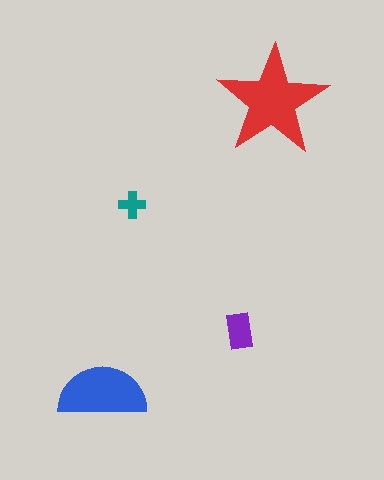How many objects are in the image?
There are 4 objects in the image.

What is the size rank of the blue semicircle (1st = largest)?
2nd.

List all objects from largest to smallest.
The red star, the blue semicircle, the purple rectangle, the teal cross.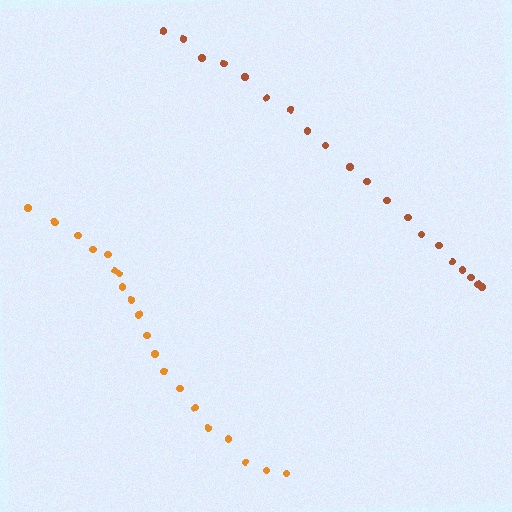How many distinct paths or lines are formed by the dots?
There are 2 distinct paths.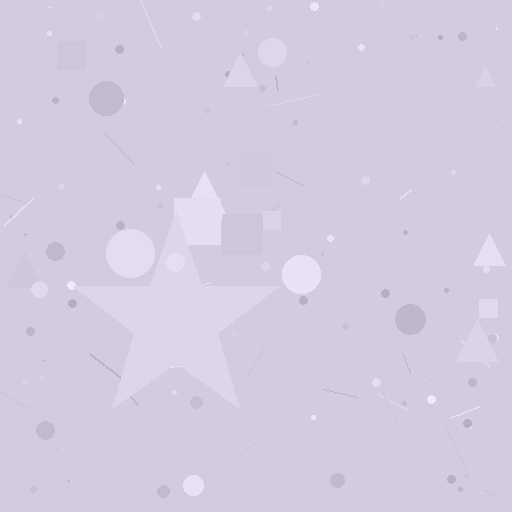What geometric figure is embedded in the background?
A star is embedded in the background.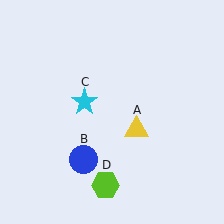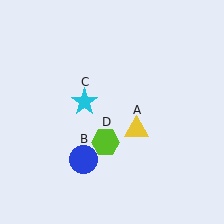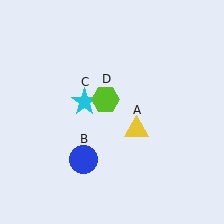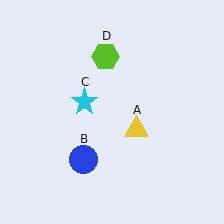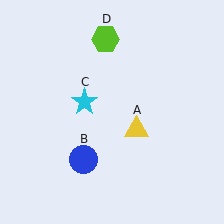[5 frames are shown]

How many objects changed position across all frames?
1 object changed position: lime hexagon (object D).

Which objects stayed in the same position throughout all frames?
Yellow triangle (object A) and blue circle (object B) and cyan star (object C) remained stationary.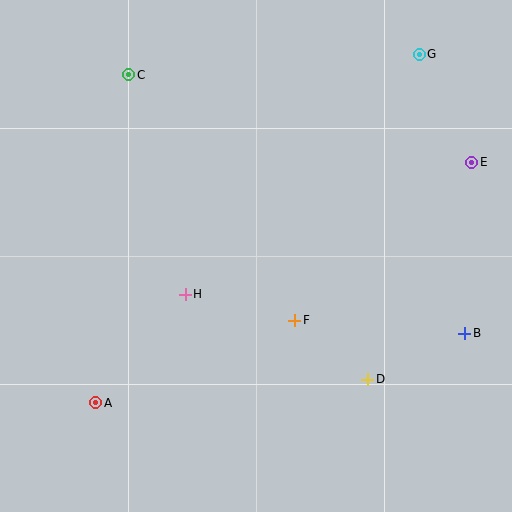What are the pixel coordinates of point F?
Point F is at (295, 320).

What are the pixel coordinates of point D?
Point D is at (368, 379).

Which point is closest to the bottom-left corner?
Point A is closest to the bottom-left corner.